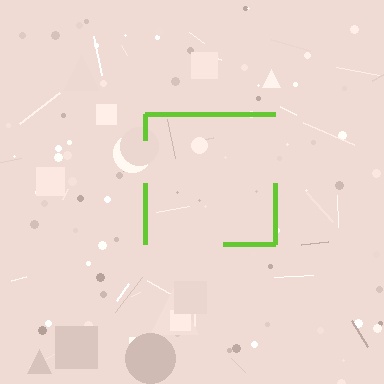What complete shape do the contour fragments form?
The contour fragments form a square.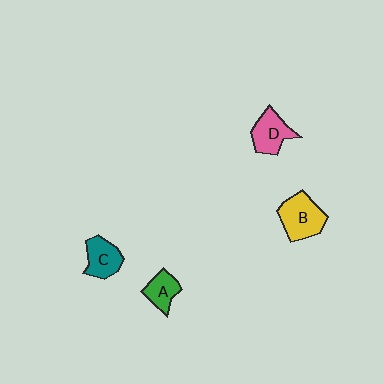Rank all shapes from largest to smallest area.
From largest to smallest: B (yellow), D (pink), C (teal), A (green).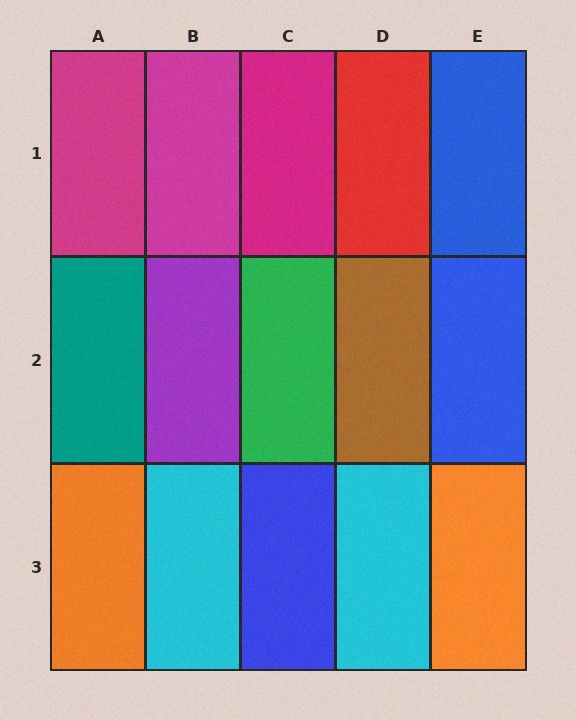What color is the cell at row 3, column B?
Cyan.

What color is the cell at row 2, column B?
Purple.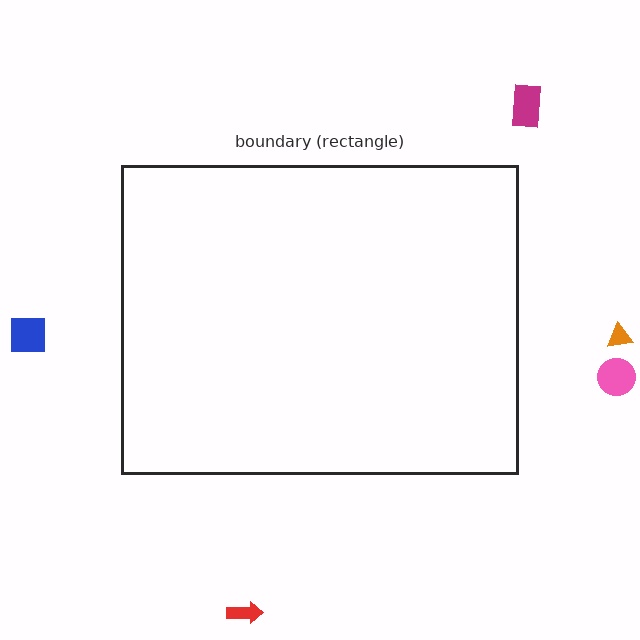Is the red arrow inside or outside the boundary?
Outside.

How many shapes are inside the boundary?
0 inside, 5 outside.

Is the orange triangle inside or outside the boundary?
Outside.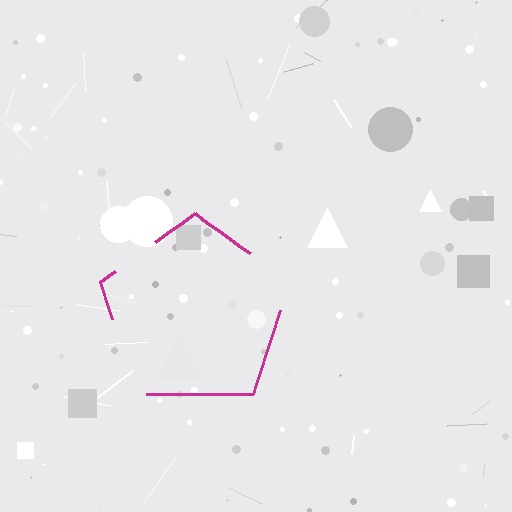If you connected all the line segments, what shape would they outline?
They would outline a pentagon.